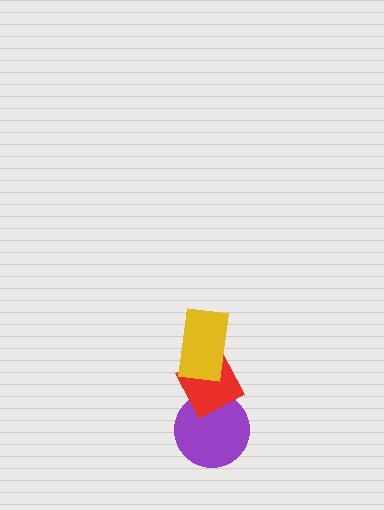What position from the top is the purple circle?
The purple circle is 3rd from the top.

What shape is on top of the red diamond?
The yellow rectangle is on top of the red diamond.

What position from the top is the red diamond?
The red diamond is 2nd from the top.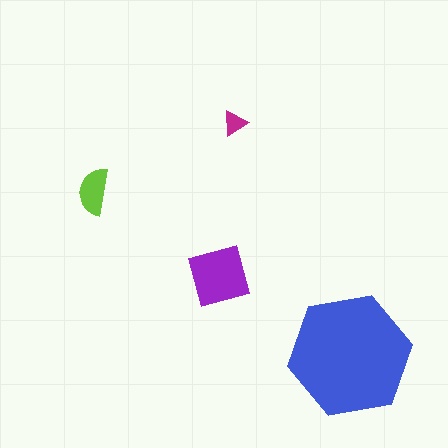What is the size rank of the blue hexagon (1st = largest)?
1st.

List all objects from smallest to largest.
The magenta triangle, the lime semicircle, the purple square, the blue hexagon.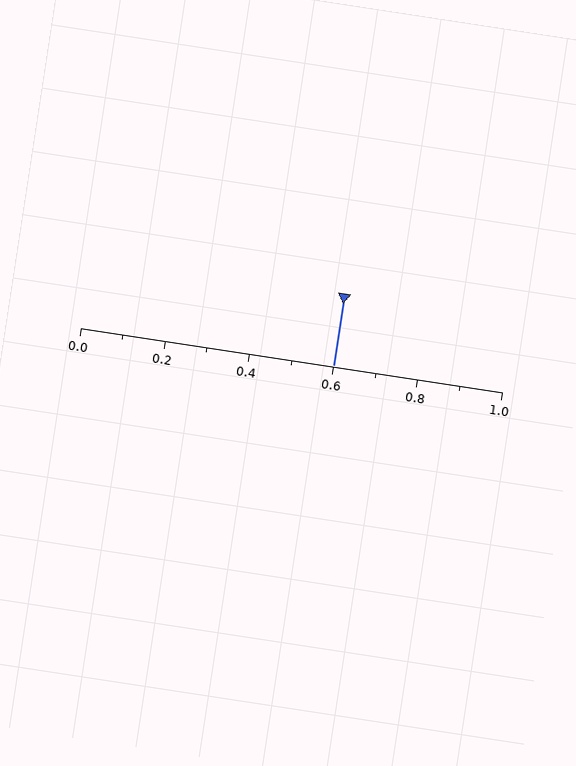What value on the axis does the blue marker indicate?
The marker indicates approximately 0.6.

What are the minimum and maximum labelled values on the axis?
The axis runs from 0.0 to 1.0.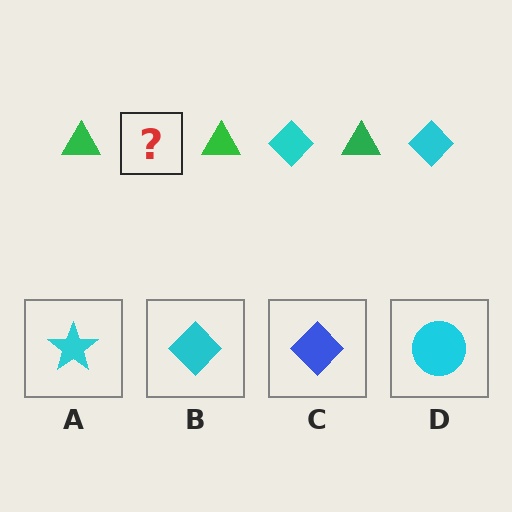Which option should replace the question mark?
Option B.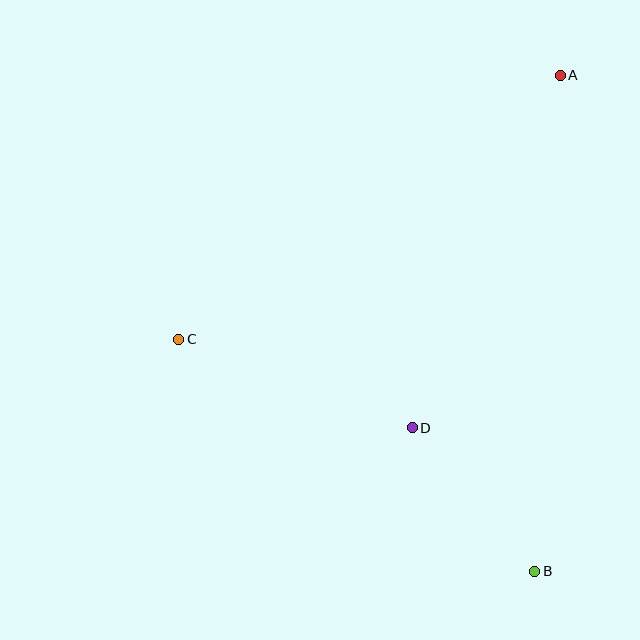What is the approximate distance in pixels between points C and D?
The distance between C and D is approximately 249 pixels.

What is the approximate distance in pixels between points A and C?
The distance between A and C is approximately 464 pixels.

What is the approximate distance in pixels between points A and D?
The distance between A and D is approximately 382 pixels.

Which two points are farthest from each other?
Points A and B are farthest from each other.